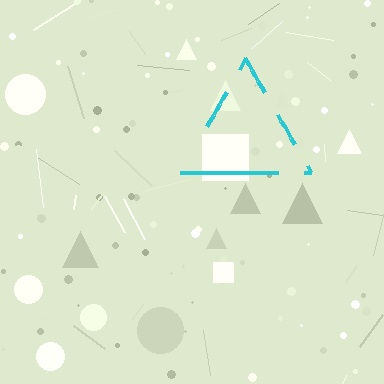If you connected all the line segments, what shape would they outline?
They would outline a triangle.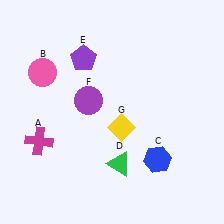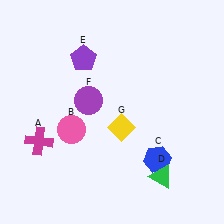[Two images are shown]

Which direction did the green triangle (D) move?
The green triangle (D) moved right.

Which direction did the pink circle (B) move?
The pink circle (B) moved down.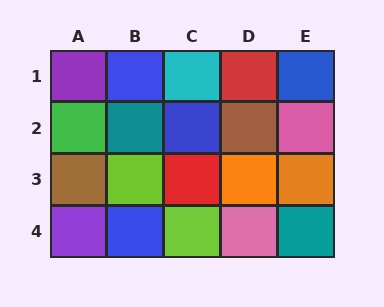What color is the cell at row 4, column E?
Teal.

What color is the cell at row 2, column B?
Teal.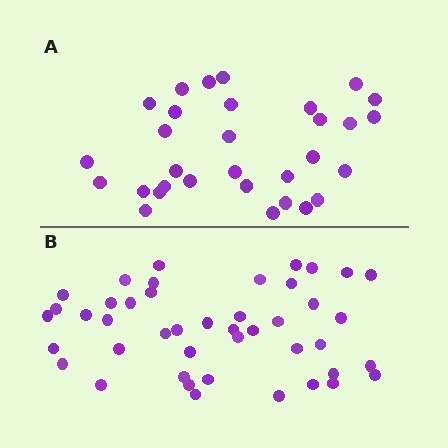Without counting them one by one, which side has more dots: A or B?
Region B (the bottom region) has more dots.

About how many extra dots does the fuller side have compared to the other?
Region B has approximately 15 more dots than region A.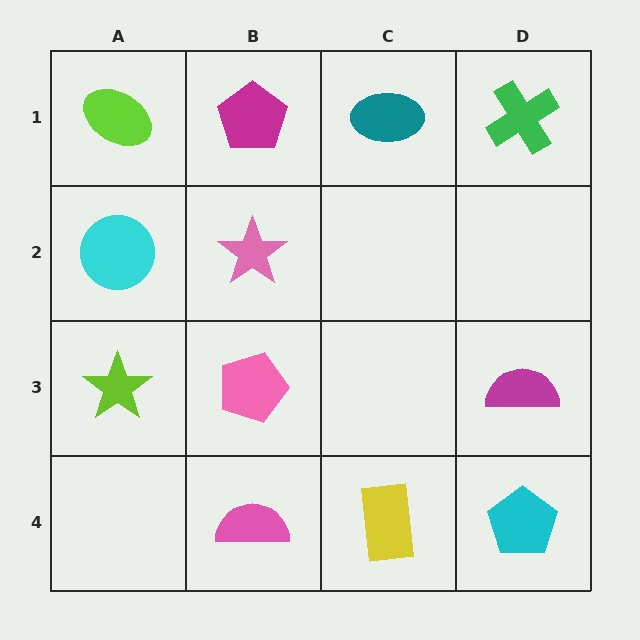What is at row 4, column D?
A cyan pentagon.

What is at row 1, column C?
A teal ellipse.